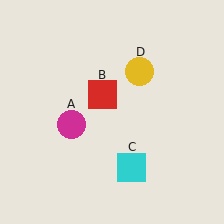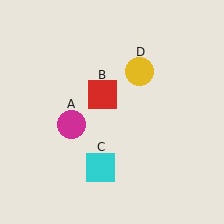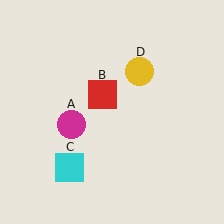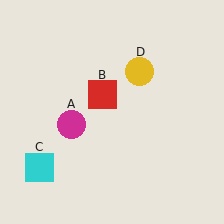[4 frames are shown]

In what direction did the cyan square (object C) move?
The cyan square (object C) moved left.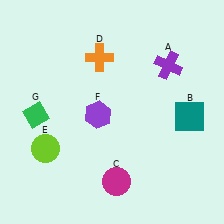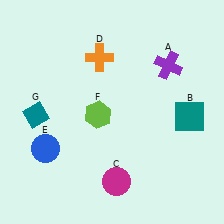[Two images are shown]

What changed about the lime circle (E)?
In Image 1, E is lime. In Image 2, it changed to blue.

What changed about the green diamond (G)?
In Image 1, G is green. In Image 2, it changed to teal.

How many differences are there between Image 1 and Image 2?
There are 3 differences between the two images.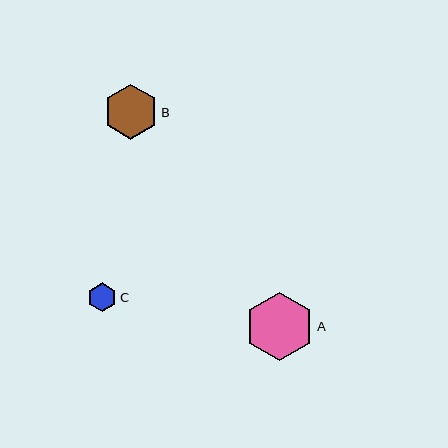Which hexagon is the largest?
Hexagon A is the largest with a size of approximately 68 pixels.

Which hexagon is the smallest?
Hexagon C is the smallest with a size of approximately 29 pixels.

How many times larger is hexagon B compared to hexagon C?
Hexagon B is approximately 1.9 times the size of hexagon C.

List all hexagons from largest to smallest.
From largest to smallest: A, B, C.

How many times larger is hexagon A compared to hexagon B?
Hexagon A is approximately 1.2 times the size of hexagon B.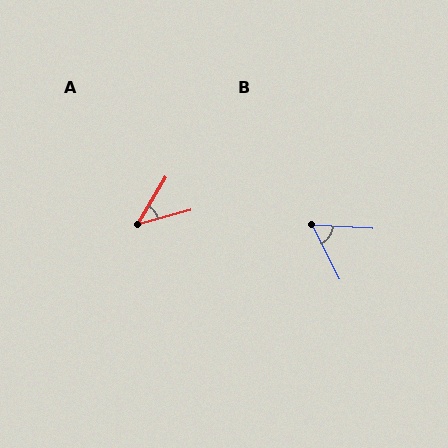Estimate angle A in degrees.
Approximately 44 degrees.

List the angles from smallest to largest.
A (44°), B (60°).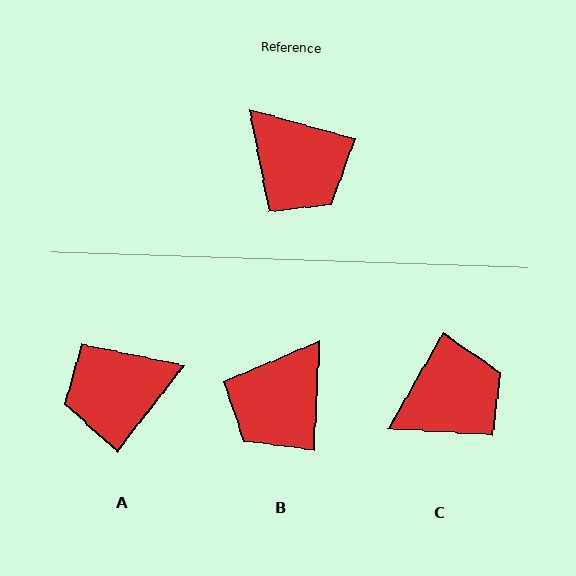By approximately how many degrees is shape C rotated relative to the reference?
Approximately 76 degrees counter-clockwise.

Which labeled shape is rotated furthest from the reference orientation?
A, about 112 degrees away.